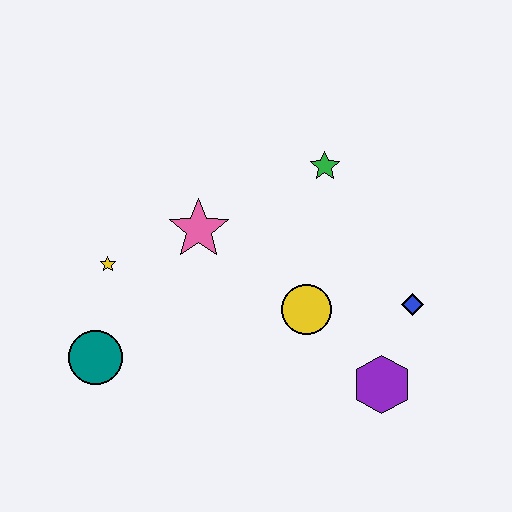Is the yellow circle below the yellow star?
Yes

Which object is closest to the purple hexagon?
The blue diamond is closest to the purple hexagon.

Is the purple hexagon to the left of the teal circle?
No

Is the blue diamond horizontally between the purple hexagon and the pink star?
No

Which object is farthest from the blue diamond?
The teal circle is farthest from the blue diamond.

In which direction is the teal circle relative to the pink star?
The teal circle is below the pink star.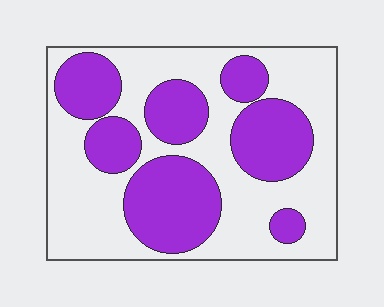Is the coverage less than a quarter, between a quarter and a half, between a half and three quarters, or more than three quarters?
Between a quarter and a half.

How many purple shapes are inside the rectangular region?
7.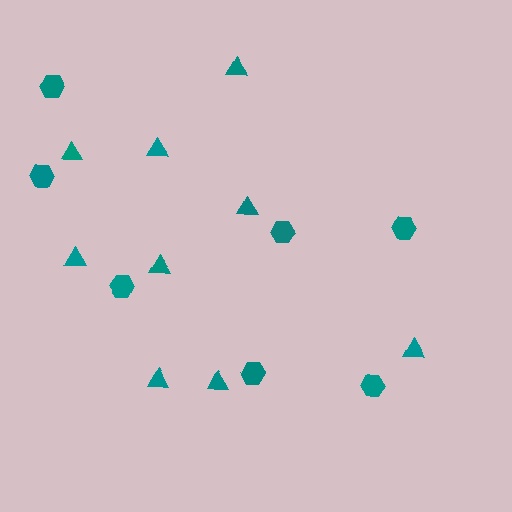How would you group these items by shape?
There are 2 groups: one group of triangles (9) and one group of hexagons (7).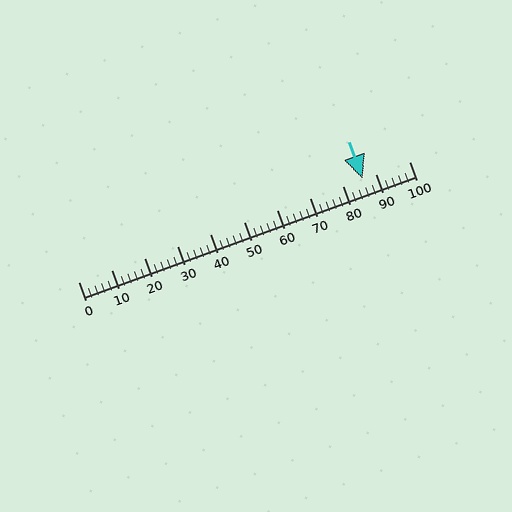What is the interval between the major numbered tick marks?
The major tick marks are spaced 10 units apart.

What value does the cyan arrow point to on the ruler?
The cyan arrow points to approximately 86.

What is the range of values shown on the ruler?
The ruler shows values from 0 to 100.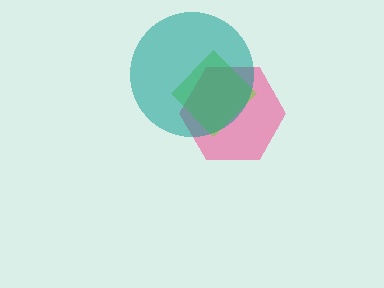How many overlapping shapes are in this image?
There are 3 overlapping shapes in the image.